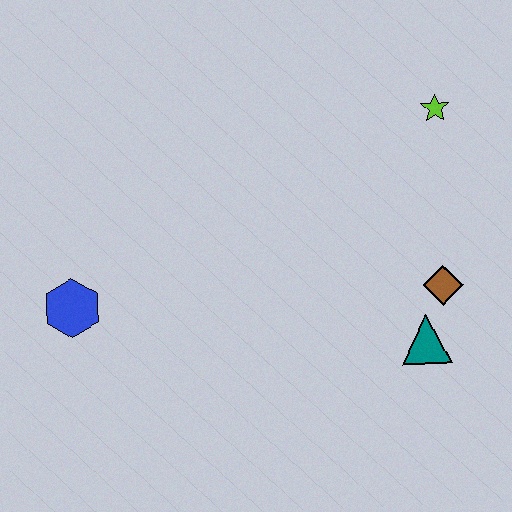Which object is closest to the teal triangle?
The brown diamond is closest to the teal triangle.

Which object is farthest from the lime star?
The blue hexagon is farthest from the lime star.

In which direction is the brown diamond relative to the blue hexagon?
The brown diamond is to the right of the blue hexagon.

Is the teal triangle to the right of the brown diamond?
No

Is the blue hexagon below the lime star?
Yes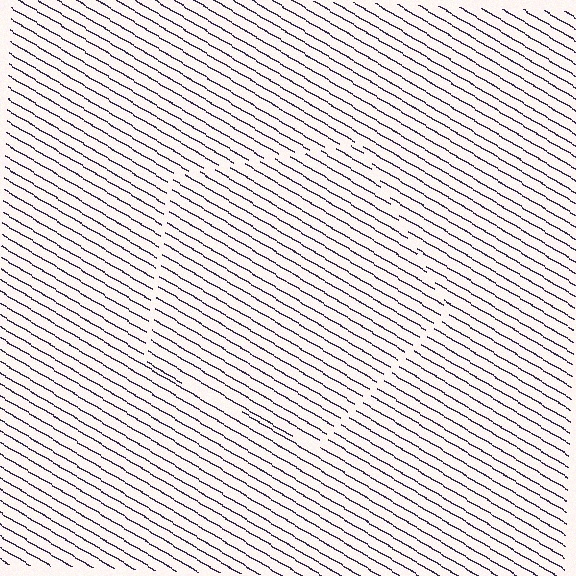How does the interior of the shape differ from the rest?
The interior of the shape contains the same grating, shifted by half a period — the contour is defined by the phase discontinuity where line-ends from the inner and outer gratings abut.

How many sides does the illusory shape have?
5 sides — the line-ends trace a pentagon.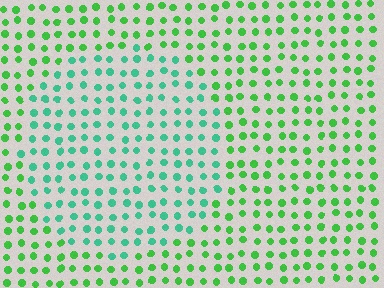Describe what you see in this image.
The image is filled with small green elements in a uniform arrangement. A circle-shaped region is visible where the elements are tinted to a slightly different hue, forming a subtle color boundary.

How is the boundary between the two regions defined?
The boundary is defined purely by a slight shift in hue (about 36 degrees). Spacing, size, and orientation are identical on both sides.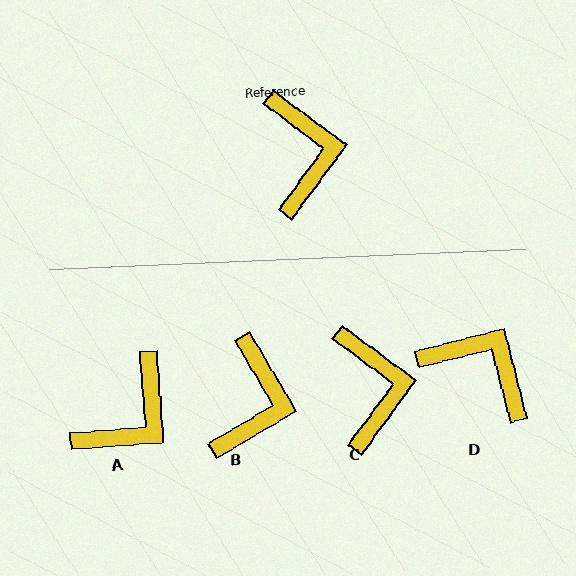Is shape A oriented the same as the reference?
No, it is off by about 49 degrees.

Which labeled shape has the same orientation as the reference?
C.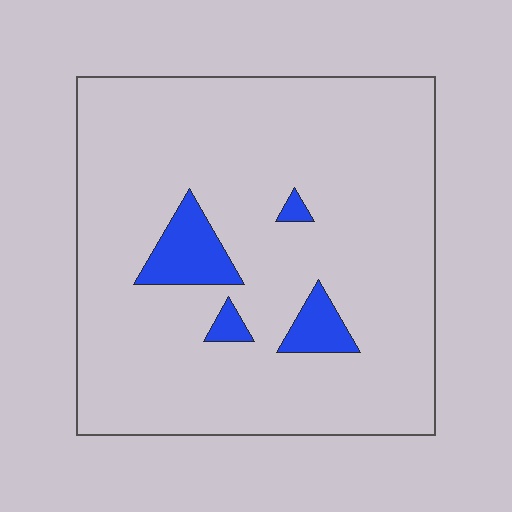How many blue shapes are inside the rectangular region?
4.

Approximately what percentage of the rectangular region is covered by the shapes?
Approximately 10%.